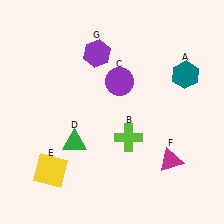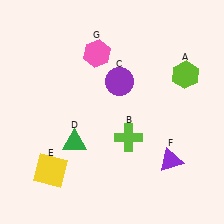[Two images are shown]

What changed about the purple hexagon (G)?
In Image 1, G is purple. In Image 2, it changed to pink.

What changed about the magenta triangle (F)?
In Image 1, F is magenta. In Image 2, it changed to purple.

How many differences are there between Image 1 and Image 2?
There are 3 differences between the two images.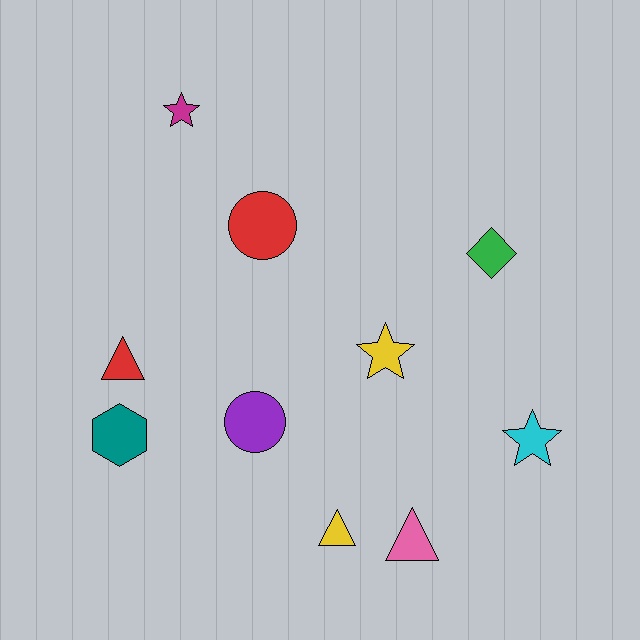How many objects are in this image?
There are 10 objects.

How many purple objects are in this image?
There is 1 purple object.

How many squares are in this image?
There are no squares.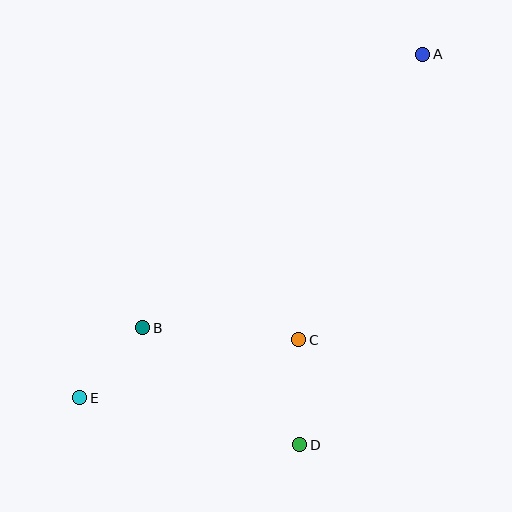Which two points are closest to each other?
Points B and E are closest to each other.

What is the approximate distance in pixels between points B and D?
The distance between B and D is approximately 196 pixels.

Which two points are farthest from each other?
Points A and E are farthest from each other.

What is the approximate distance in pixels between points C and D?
The distance between C and D is approximately 105 pixels.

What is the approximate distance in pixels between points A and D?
The distance between A and D is approximately 409 pixels.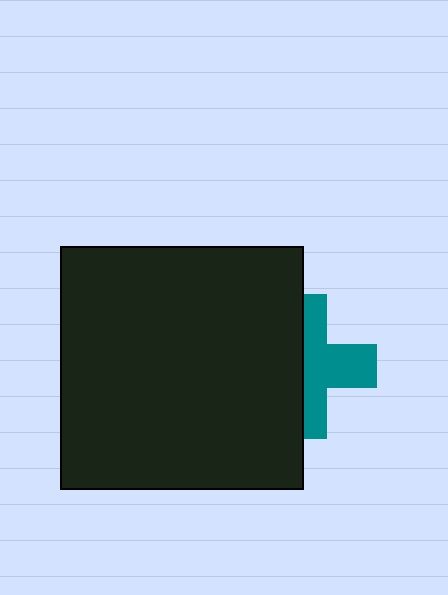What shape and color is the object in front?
The object in front is a black square.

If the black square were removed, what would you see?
You would see the complete teal cross.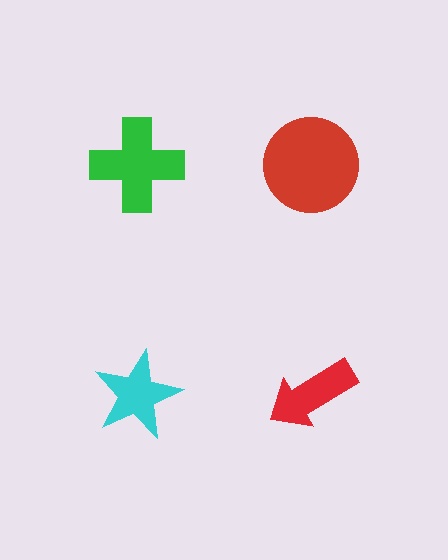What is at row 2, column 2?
A red arrow.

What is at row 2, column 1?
A cyan star.